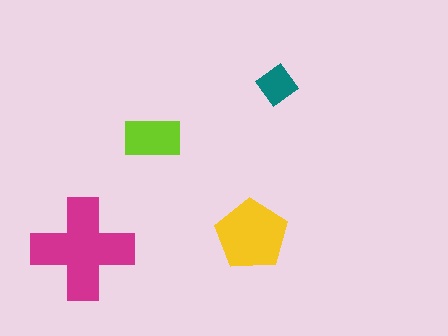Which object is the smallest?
The teal diamond.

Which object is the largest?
The magenta cross.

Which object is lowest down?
The magenta cross is bottommost.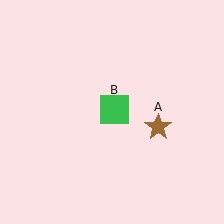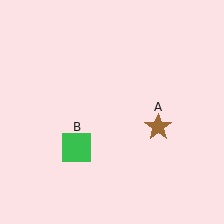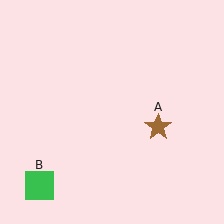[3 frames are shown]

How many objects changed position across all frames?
1 object changed position: green square (object B).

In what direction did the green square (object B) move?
The green square (object B) moved down and to the left.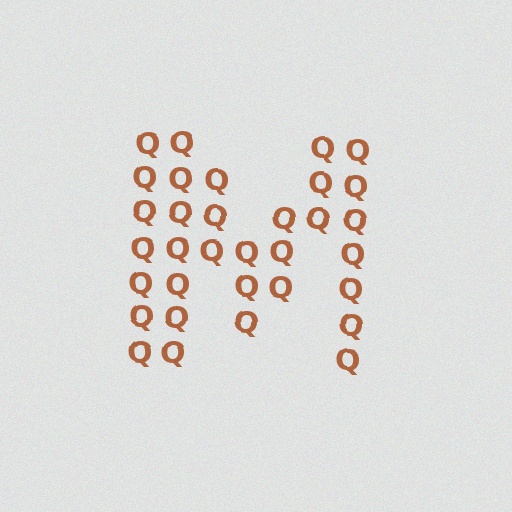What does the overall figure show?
The overall figure shows the letter M.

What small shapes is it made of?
It is made of small letter Q's.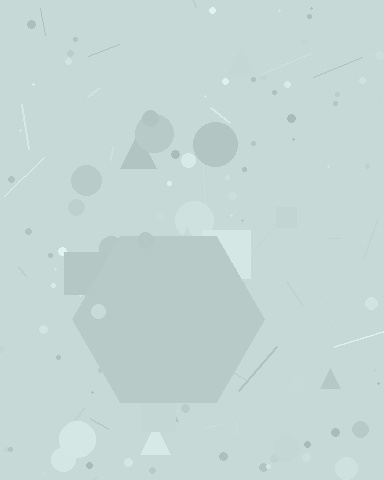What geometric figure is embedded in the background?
A hexagon is embedded in the background.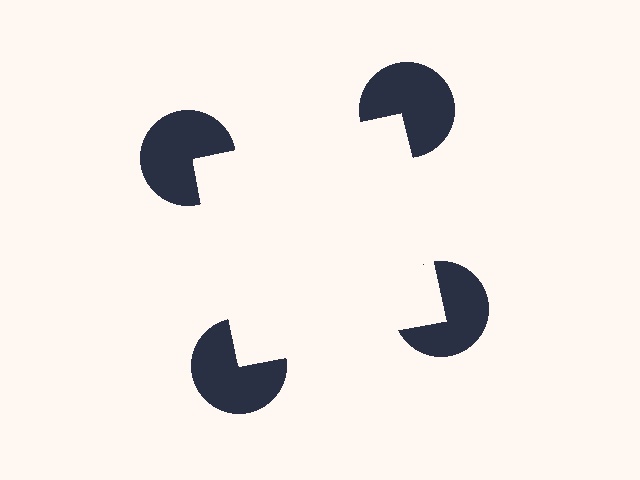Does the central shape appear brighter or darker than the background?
It typically appears slightly brighter than the background, even though no actual brightness change is drawn.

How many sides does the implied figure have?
4 sides.